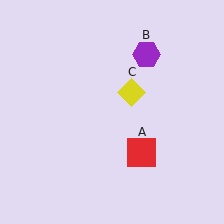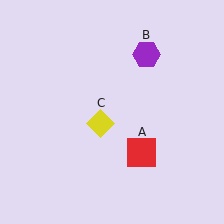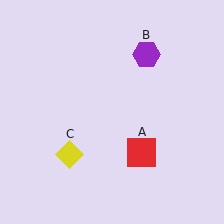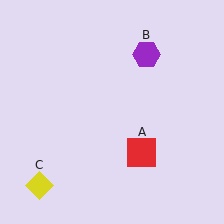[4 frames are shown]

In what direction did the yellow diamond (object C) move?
The yellow diamond (object C) moved down and to the left.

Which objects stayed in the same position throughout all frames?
Red square (object A) and purple hexagon (object B) remained stationary.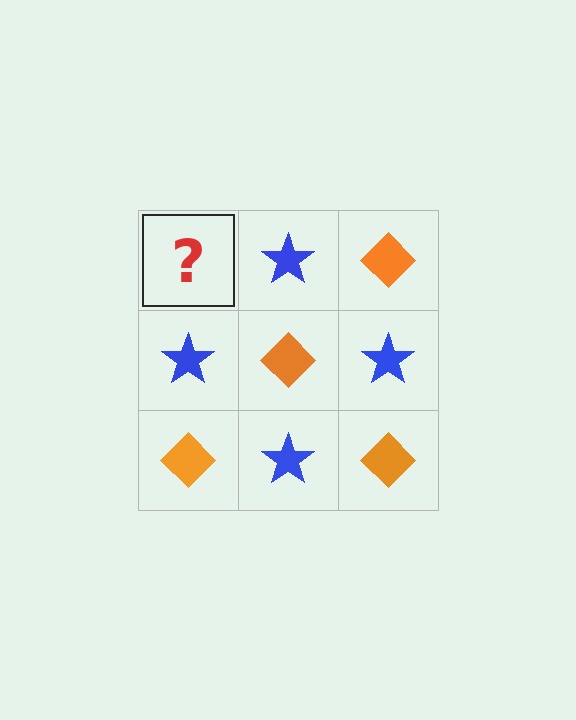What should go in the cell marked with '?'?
The missing cell should contain an orange diamond.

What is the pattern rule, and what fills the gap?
The rule is that it alternates orange diamond and blue star in a checkerboard pattern. The gap should be filled with an orange diamond.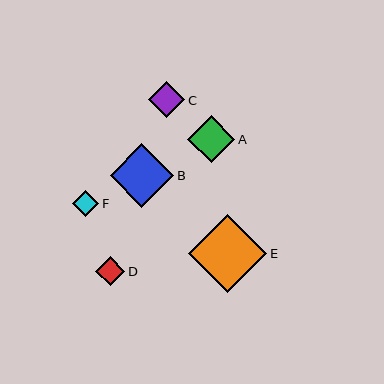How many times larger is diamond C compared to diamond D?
Diamond C is approximately 1.2 times the size of diamond D.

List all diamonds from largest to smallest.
From largest to smallest: E, B, A, C, D, F.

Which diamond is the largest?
Diamond E is the largest with a size of approximately 78 pixels.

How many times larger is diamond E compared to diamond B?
Diamond E is approximately 1.2 times the size of diamond B.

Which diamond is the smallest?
Diamond F is the smallest with a size of approximately 27 pixels.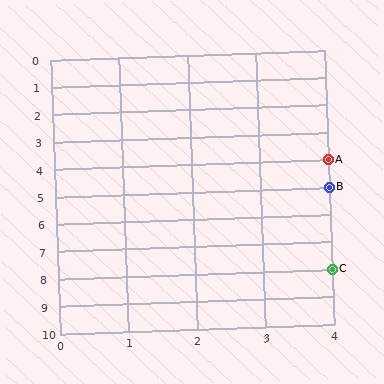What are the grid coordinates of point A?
Point A is at grid coordinates (4, 4).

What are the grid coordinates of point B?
Point B is at grid coordinates (4, 5).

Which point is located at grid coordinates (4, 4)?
Point A is at (4, 4).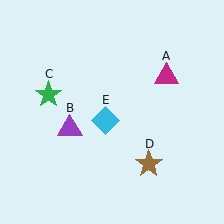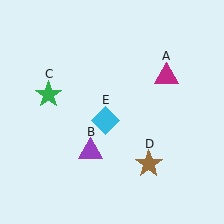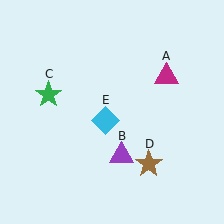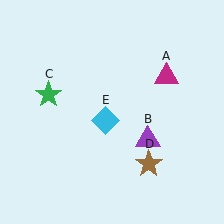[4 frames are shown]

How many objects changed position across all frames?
1 object changed position: purple triangle (object B).